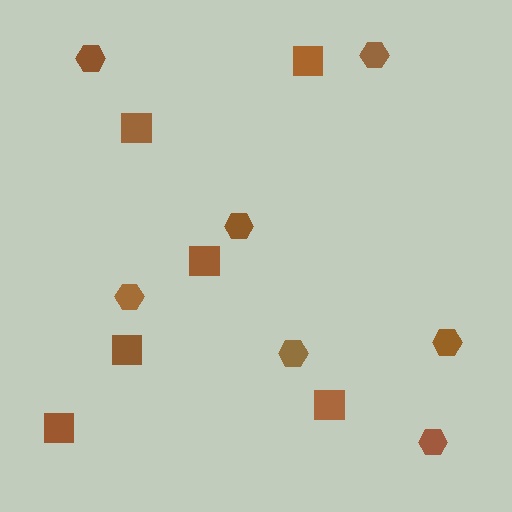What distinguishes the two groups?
There are 2 groups: one group of hexagons (7) and one group of squares (6).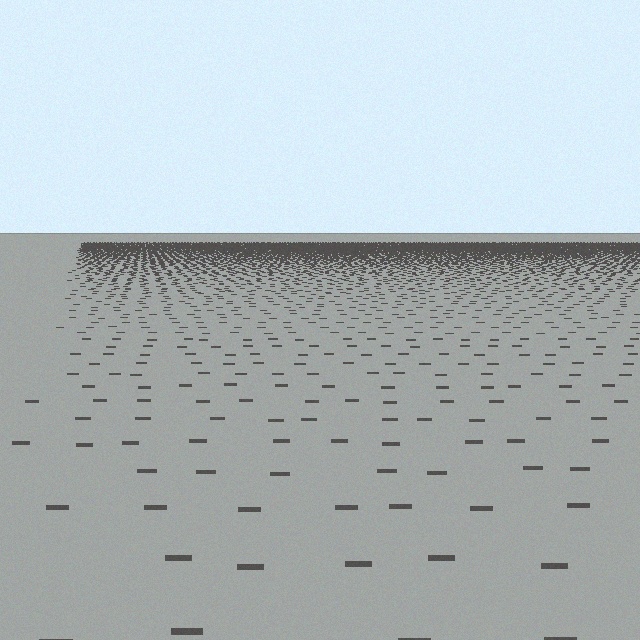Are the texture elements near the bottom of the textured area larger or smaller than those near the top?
Larger. Near the bottom, elements are closer to the viewer and appear at a bigger on-screen size.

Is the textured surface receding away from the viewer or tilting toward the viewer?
The surface is receding away from the viewer. Texture elements get smaller and denser toward the top.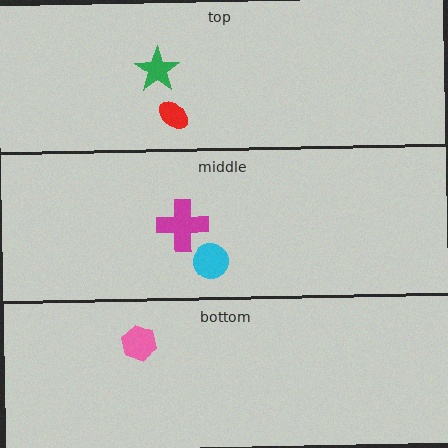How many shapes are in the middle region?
2.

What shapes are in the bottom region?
The pink hexagon.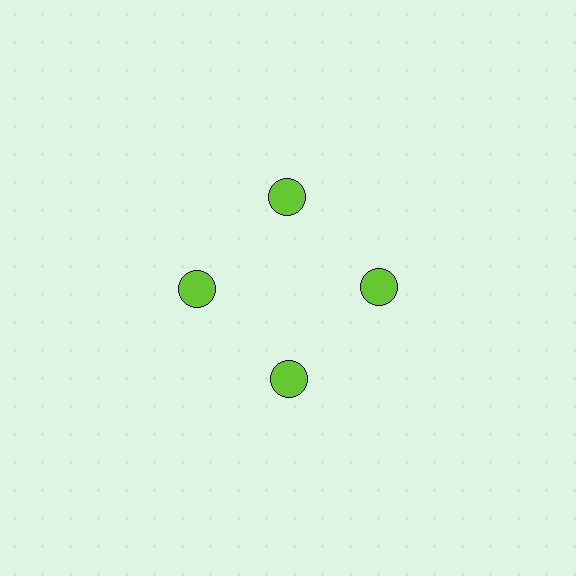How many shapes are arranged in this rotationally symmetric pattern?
There are 4 shapes, arranged in 4 groups of 1.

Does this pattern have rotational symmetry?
Yes, this pattern has 4-fold rotational symmetry. It looks the same after rotating 90 degrees around the center.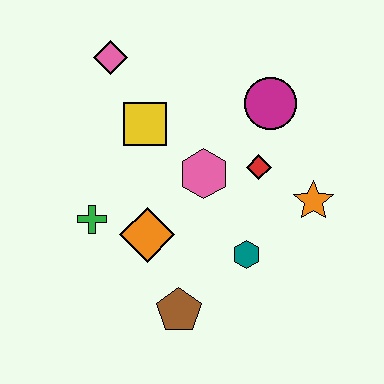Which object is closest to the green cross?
The orange diamond is closest to the green cross.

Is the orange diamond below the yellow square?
Yes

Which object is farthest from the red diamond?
The pink diamond is farthest from the red diamond.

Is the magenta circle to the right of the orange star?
No